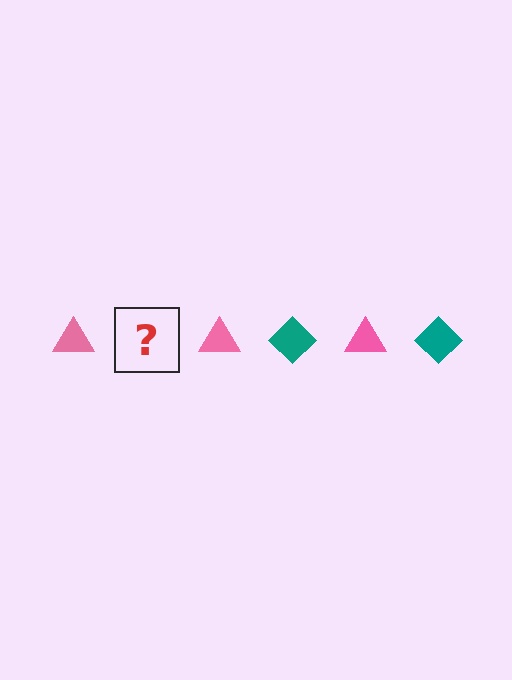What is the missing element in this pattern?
The missing element is a teal diamond.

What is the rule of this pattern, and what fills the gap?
The rule is that the pattern alternates between pink triangle and teal diamond. The gap should be filled with a teal diamond.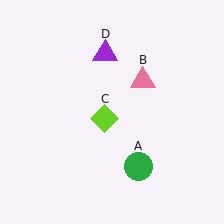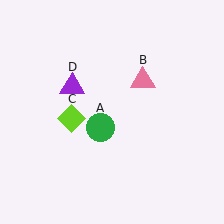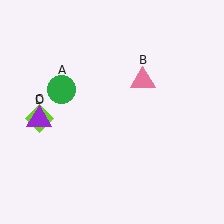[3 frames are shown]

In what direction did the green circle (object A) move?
The green circle (object A) moved up and to the left.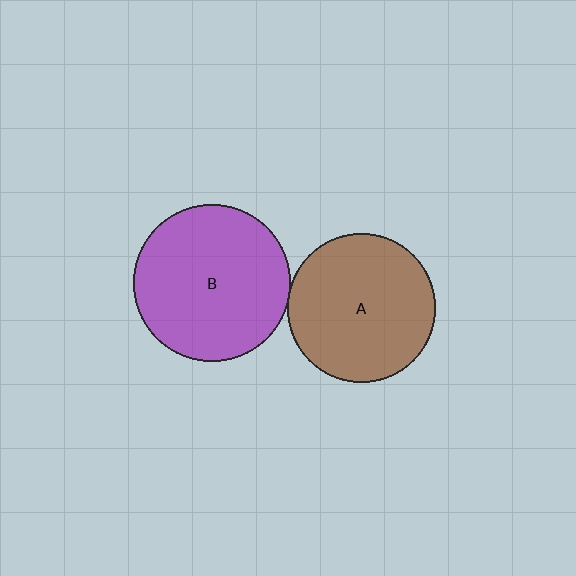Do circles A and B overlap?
Yes.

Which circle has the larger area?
Circle B (purple).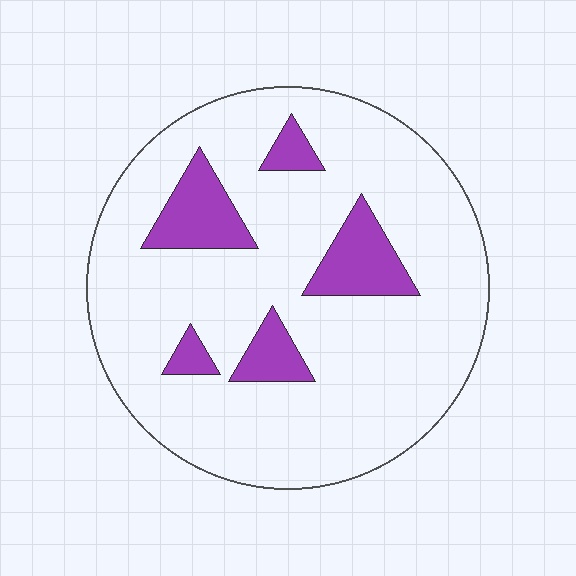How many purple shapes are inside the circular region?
5.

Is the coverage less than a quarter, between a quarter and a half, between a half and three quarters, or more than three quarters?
Less than a quarter.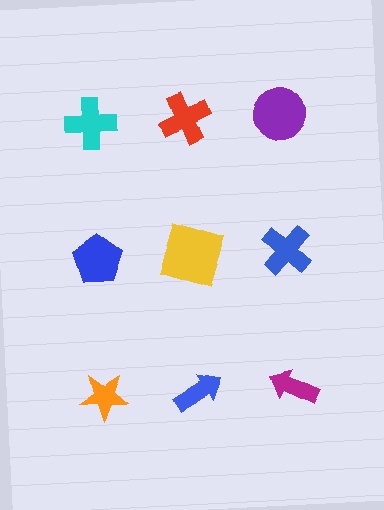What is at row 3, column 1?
An orange star.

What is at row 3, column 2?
A blue arrow.